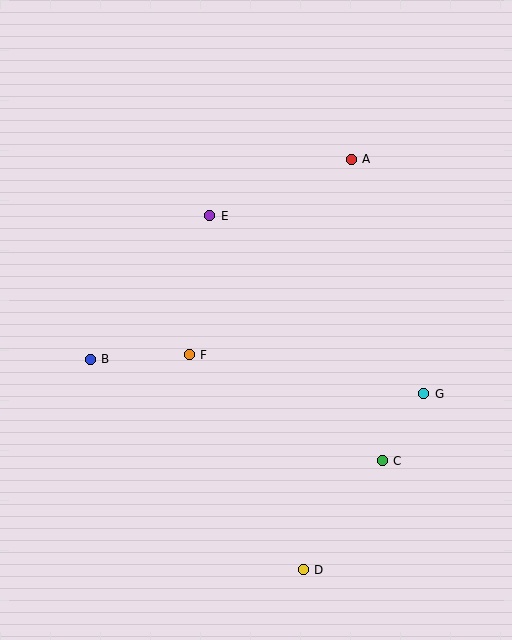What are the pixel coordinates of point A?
Point A is at (351, 159).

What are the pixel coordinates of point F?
Point F is at (189, 355).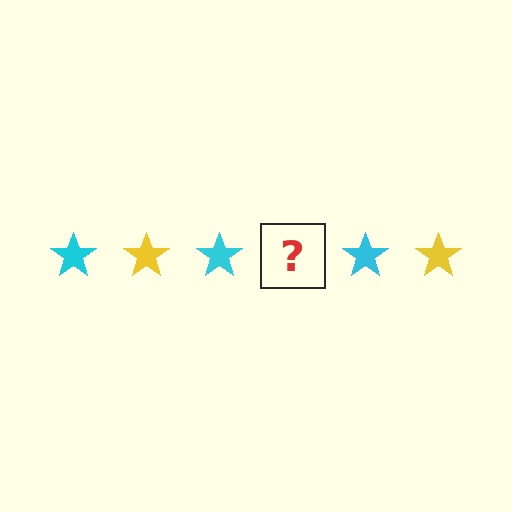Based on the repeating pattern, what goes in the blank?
The blank should be a yellow star.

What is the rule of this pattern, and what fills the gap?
The rule is that the pattern cycles through cyan, yellow stars. The gap should be filled with a yellow star.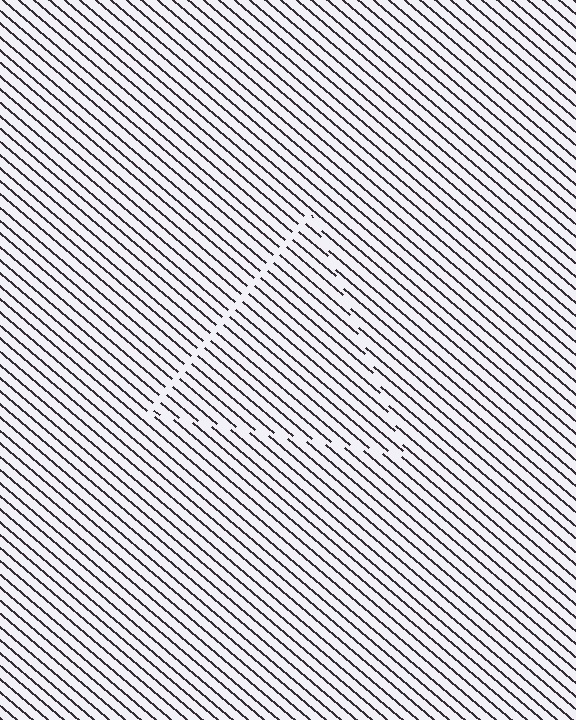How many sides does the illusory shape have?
3 sides — the line-ends trace a triangle.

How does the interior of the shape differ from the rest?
The interior of the shape contains the same grating, shifted by half a period — the contour is defined by the phase discontinuity where line-ends from the inner and outer gratings abut.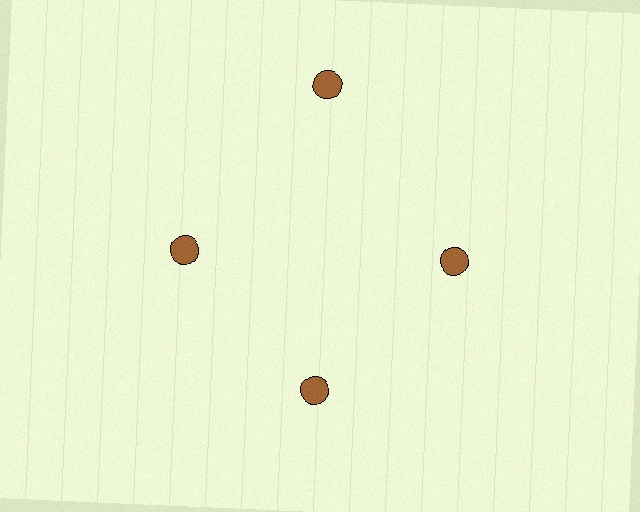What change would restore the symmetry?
The symmetry would be restored by moving it inward, back onto the ring so that all 4 circles sit at equal angles and equal distance from the center.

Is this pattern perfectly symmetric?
No. The 4 brown circles are arranged in a ring, but one element near the 12 o'clock position is pushed outward from the center, breaking the 4-fold rotational symmetry.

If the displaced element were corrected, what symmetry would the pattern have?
It would have 4-fold rotational symmetry — the pattern would map onto itself every 90 degrees.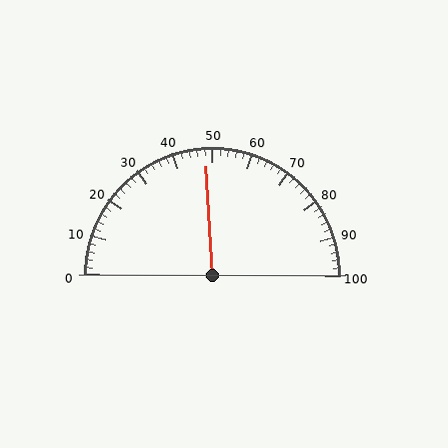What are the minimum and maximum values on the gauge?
The gauge ranges from 0 to 100.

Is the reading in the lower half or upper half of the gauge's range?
The reading is in the lower half of the range (0 to 100).